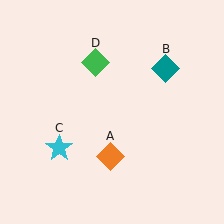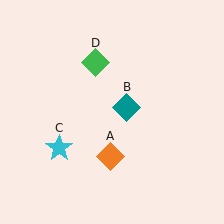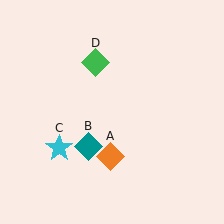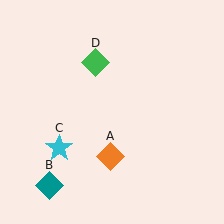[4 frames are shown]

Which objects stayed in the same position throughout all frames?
Orange diamond (object A) and cyan star (object C) and green diamond (object D) remained stationary.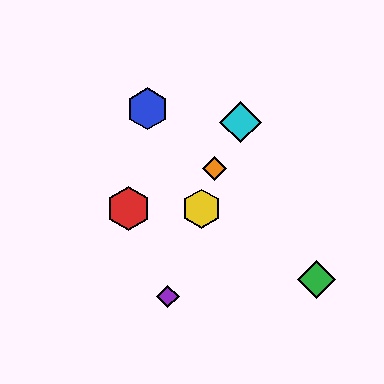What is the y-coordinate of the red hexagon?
The red hexagon is at y≈209.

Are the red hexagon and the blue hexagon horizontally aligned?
No, the red hexagon is at y≈209 and the blue hexagon is at y≈109.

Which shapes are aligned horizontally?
The red hexagon, the yellow hexagon are aligned horizontally.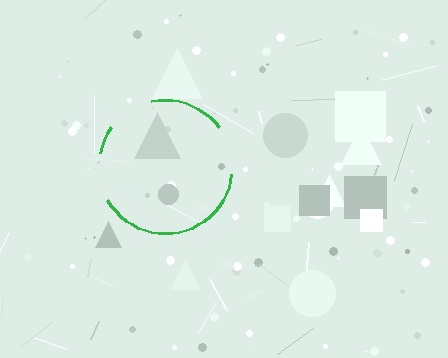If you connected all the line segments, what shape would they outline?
They would outline a circle.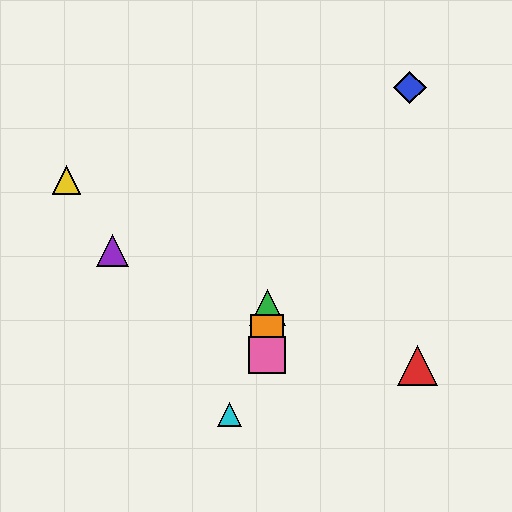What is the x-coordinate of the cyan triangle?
The cyan triangle is at x≈230.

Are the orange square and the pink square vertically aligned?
Yes, both are at x≈267.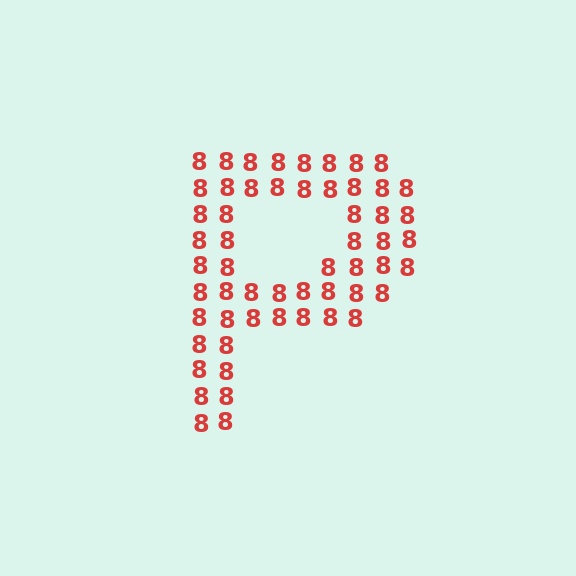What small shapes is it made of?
It is made of small digit 8's.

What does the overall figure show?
The overall figure shows the letter P.